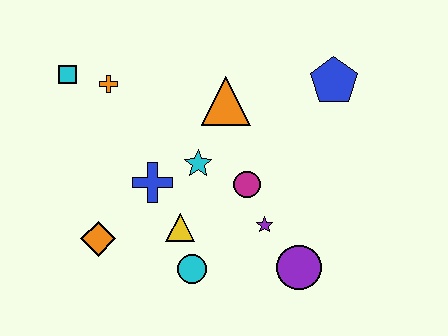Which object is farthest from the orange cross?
The purple circle is farthest from the orange cross.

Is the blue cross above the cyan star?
No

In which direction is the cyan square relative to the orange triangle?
The cyan square is to the left of the orange triangle.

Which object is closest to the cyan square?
The orange cross is closest to the cyan square.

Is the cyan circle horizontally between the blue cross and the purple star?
Yes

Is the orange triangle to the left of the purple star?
Yes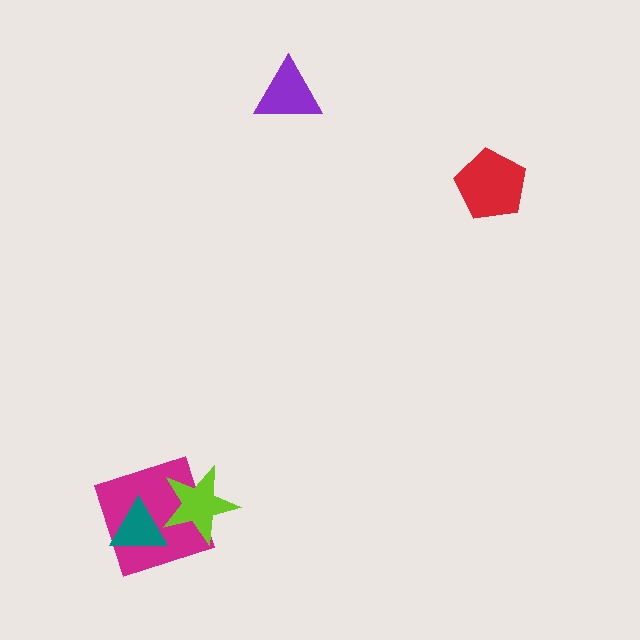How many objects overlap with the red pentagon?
0 objects overlap with the red pentagon.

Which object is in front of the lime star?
The teal triangle is in front of the lime star.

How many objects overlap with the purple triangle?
0 objects overlap with the purple triangle.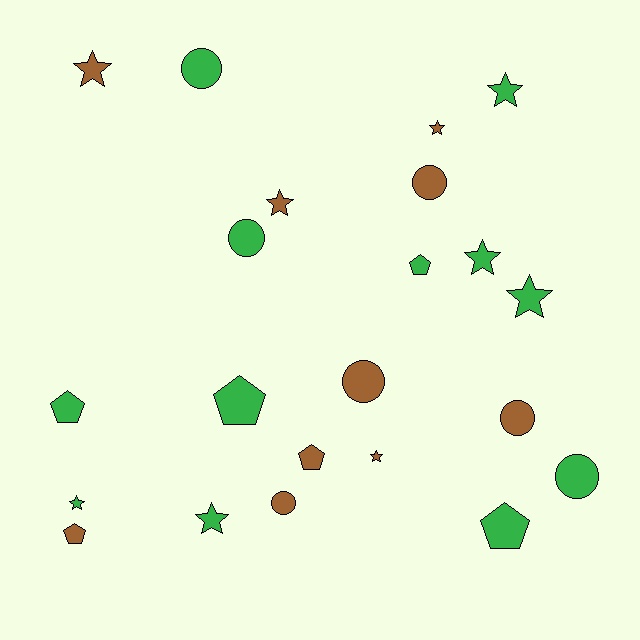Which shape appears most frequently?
Star, with 9 objects.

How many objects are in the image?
There are 22 objects.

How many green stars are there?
There are 5 green stars.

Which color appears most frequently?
Green, with 12 objects.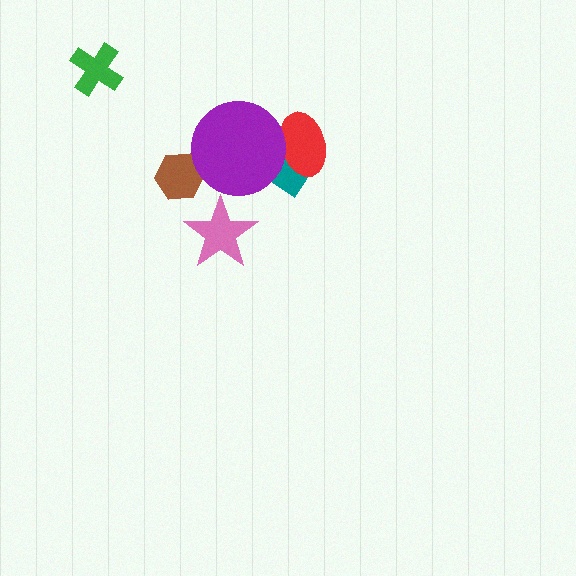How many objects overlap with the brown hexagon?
0 objects overlap with the brown hexagon.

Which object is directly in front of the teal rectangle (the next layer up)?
The red ellipse is directly in front of the teal rectangle.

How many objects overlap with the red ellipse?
2 objects overlap with the red ellipse.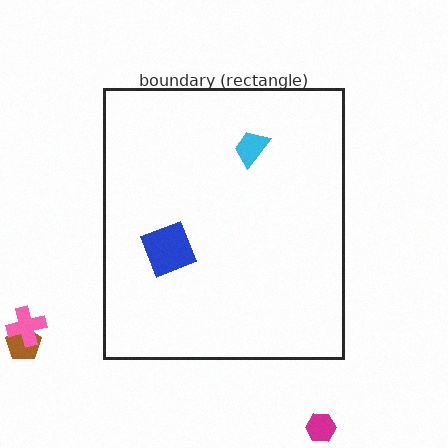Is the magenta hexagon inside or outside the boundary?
Outside.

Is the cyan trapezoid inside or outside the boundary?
Inside.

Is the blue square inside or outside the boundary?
Inside.